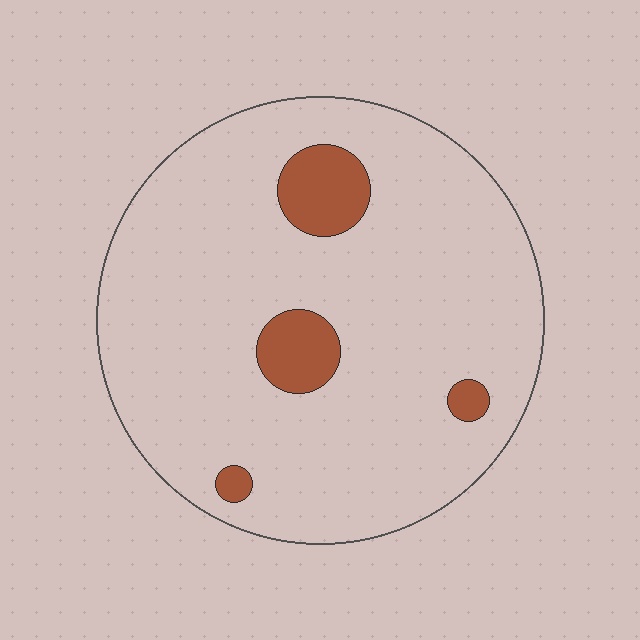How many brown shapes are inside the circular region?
4.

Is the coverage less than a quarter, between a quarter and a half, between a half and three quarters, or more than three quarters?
Less than a quarter.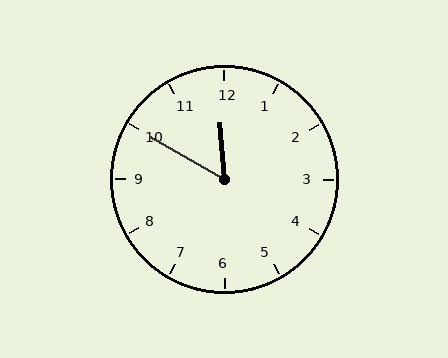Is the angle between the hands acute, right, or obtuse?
It is acute.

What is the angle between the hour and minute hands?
Approximately 55 degrees.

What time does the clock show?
11:50.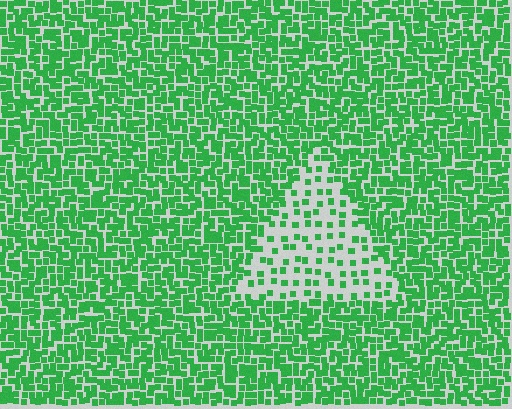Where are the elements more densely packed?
The elements are more densely packed outside the triangle boundary.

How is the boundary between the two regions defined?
The boundary is defined by a change in element density (approximately 2.8x ratio). All elements are the same color, size, and shape.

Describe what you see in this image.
The image contains small green elements arranged at two different densities. A triangle-shaped region is visible where the elements are less densely packed than the surrounding area.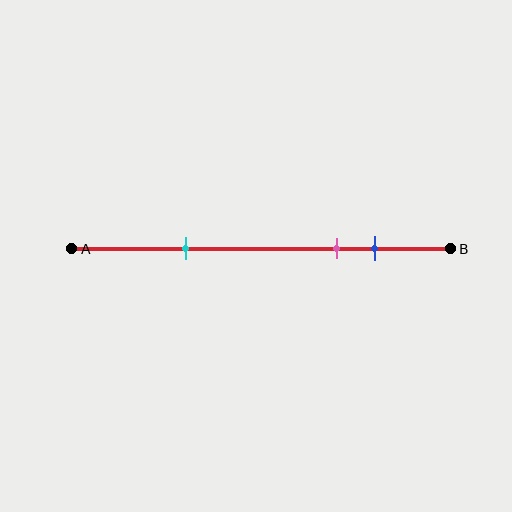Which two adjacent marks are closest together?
The pink and blue marks are the closest adjacent pair.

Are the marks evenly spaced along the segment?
No, the marks are not evenly spaced.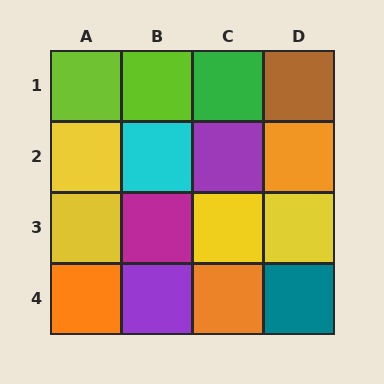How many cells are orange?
3 cells are orange.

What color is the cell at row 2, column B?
Cyan.